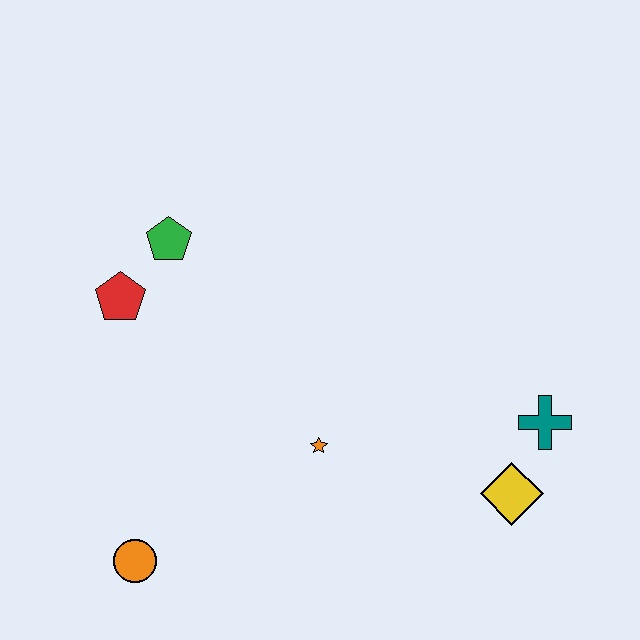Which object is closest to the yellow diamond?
The teal cross is closest to the yellow diamond.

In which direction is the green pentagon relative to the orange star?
The green pentagon is above the orange star.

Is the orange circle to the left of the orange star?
Yes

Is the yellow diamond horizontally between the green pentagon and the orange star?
No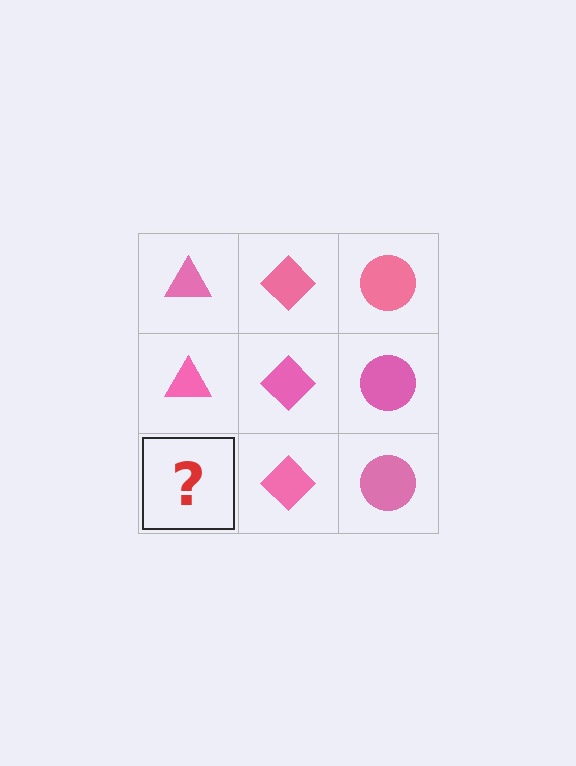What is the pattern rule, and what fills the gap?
The rule is that each column has a consistent shape. The gap should be filled with a pink triangle.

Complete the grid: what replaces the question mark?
The question mark should be replaced with a pink triangle.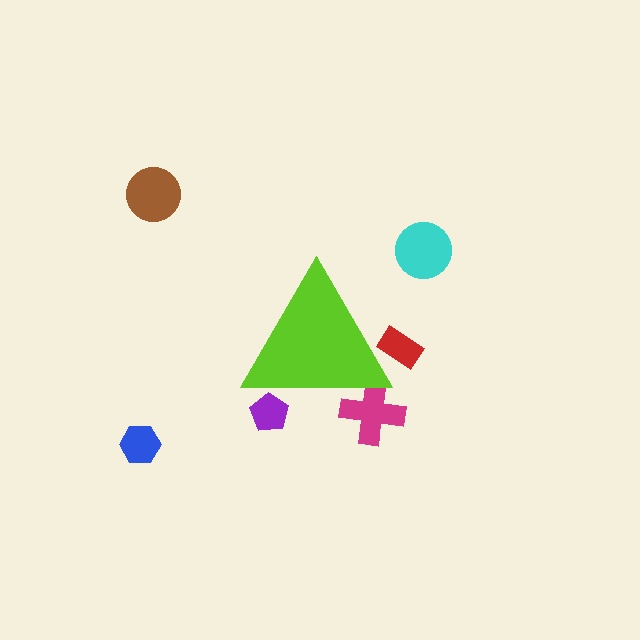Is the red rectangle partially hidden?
Yes, the red rectangle is partially hidden behind the lime triangle.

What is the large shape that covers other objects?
A lime triangle.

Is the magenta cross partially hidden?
Yes, the magenta cross is partially hidden behind the lime triangle.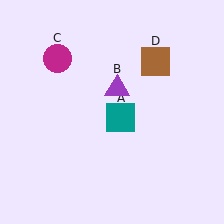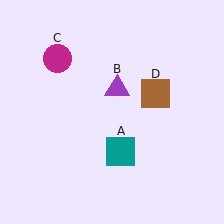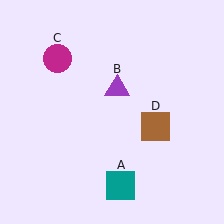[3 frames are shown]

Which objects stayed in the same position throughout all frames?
Purple triangle (object B) and magenta circle (object C) remained stationary.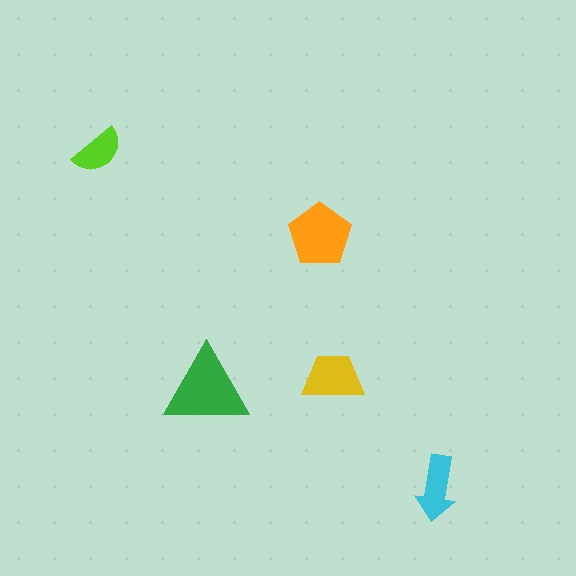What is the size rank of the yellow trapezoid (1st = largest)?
3rd.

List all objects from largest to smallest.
The green triangle, the orange pentagon, the yellow trapezoid, the cyan arrow, the lime semicircle.